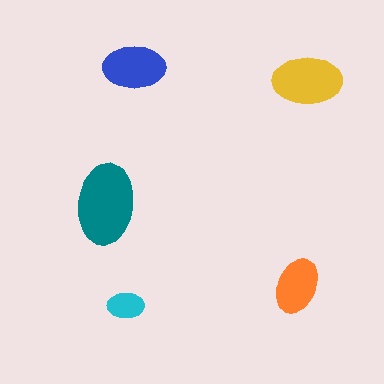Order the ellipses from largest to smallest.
the teal one, the yellow one, the blue one, the orange one, the cyan one.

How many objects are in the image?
There are 5 objects in the image.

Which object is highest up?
The blue ellipse is topmost.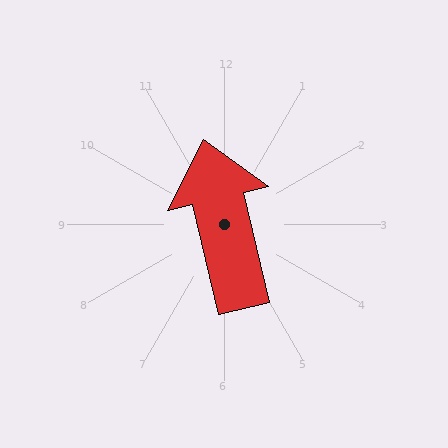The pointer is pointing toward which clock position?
Roughly 12 o'clock.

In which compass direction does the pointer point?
North.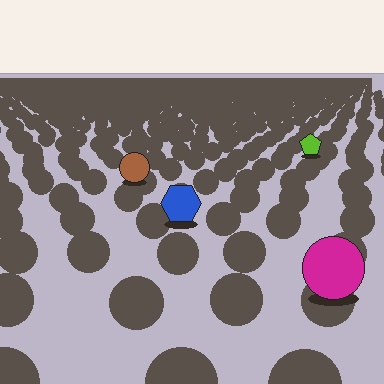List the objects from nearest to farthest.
From nearest to farthest: the magenta circle, the blue hexagon, the brown circle, the lime pentagon.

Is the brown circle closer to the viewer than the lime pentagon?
Yes. The brown circle is closer — you can tell from the texture gradient: the ground texture is coarser near it.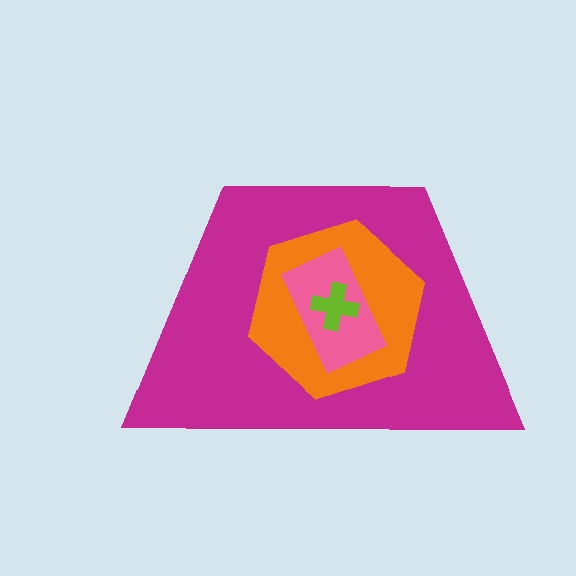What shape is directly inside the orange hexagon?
The pink rectangle.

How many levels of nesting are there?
4.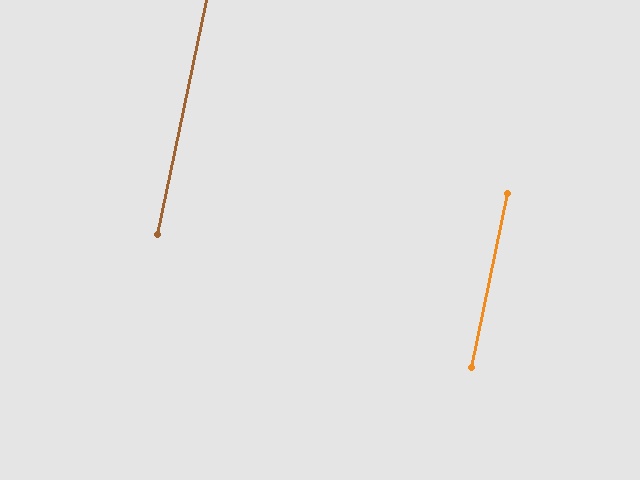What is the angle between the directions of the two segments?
Approximately 0 degrees.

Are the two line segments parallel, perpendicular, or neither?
Parallel — their directions differ by only 0.3°.